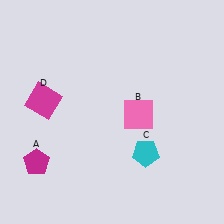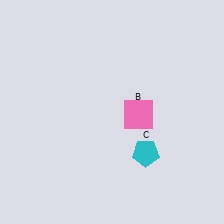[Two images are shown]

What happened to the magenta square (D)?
The magenta square (D) was removed in Image 2. It was in the top-left area of Image 1.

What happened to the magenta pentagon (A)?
The magenta pentagon (A) was removed in Image 2. It was in the bottom-left area of Image 1.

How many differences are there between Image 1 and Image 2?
There are 2 differences between the two images.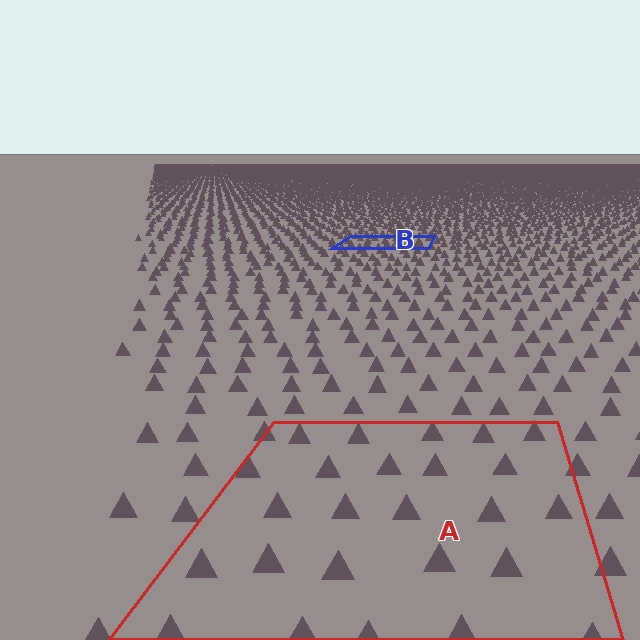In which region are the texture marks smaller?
The texture marks are smaller in region B, because it is farther away.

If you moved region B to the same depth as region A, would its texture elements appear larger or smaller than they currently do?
They would appear larger. At a closer depth, the same texture elements are projected at a bigger on-screen size.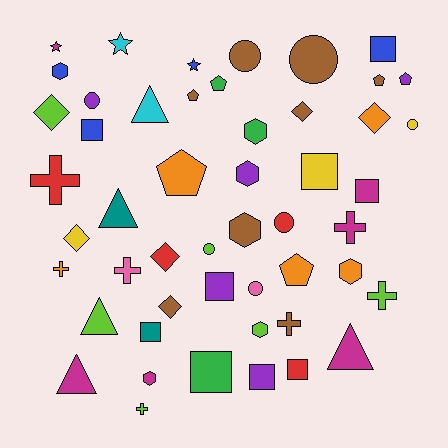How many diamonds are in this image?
There are 6 diamonds.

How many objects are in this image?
There are 50 objects.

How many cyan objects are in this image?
There are 2 cyan objects.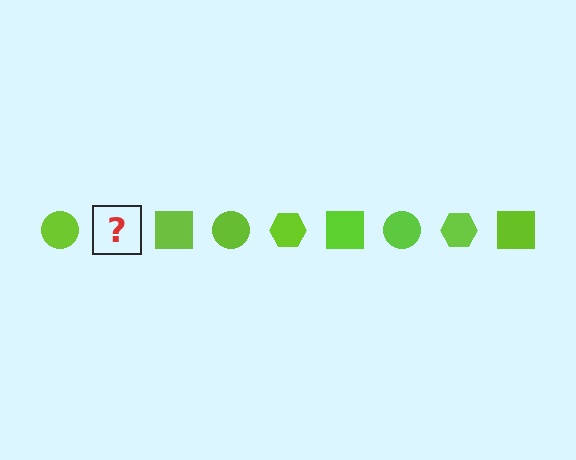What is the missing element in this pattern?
The missing element is a lime hexagon.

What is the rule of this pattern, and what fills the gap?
The rule is that the pattern cycles through circle, hexagon, square shapes in lime. The gap should be filled with a lime hexagon.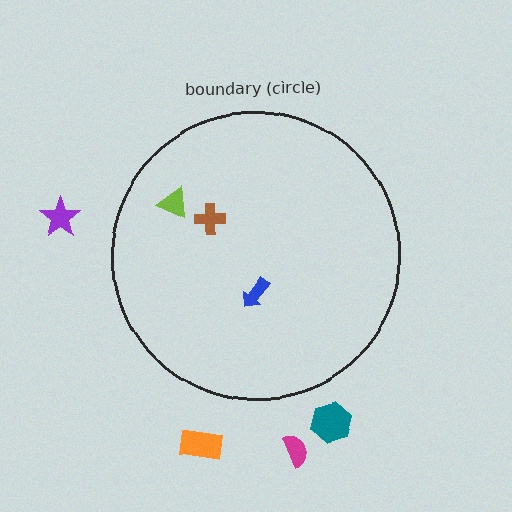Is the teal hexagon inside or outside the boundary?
Outside.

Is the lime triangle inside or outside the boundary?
Inside.